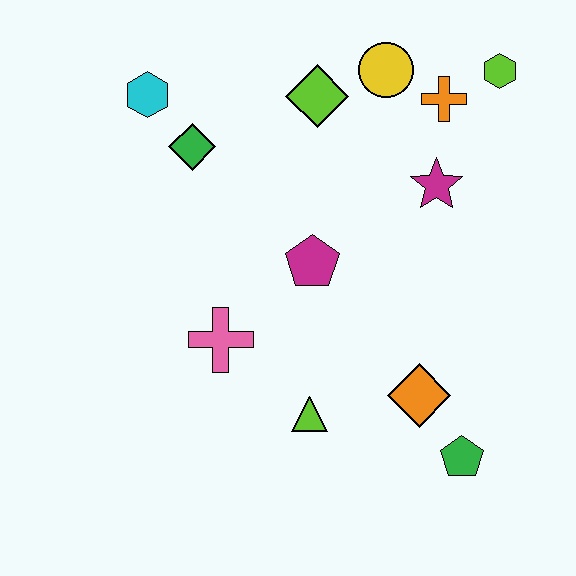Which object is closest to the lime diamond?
The yellow circle is closest to the lime diamond.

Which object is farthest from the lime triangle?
The lime hexagon is farthest from the lime triangle.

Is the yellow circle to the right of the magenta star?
No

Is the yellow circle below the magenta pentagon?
No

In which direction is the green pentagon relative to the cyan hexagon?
The green pentagon is below the cyan hexagon.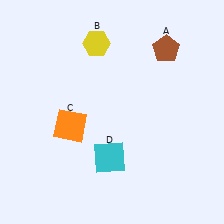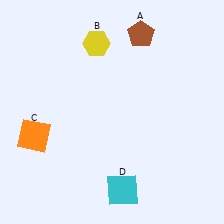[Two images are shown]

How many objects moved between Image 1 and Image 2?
3 objects moved between the two images.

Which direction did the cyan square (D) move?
The cyan square (D) moved down.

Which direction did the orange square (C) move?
The orange square (C) moved left.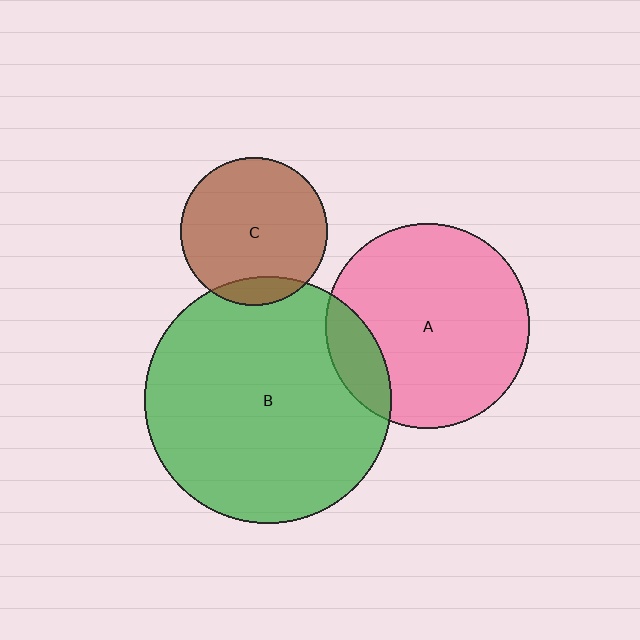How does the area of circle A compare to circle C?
Approximately 1.9 times.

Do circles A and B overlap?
Yes.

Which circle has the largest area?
Circle B (green).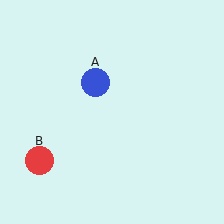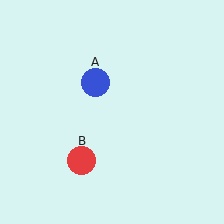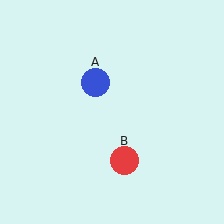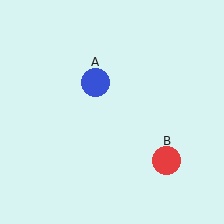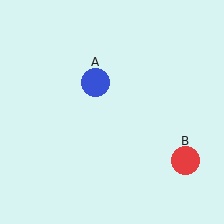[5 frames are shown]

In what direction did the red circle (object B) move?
The red circle (object B) moved right.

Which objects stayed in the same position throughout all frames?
Blue circle (object A) remained stationary.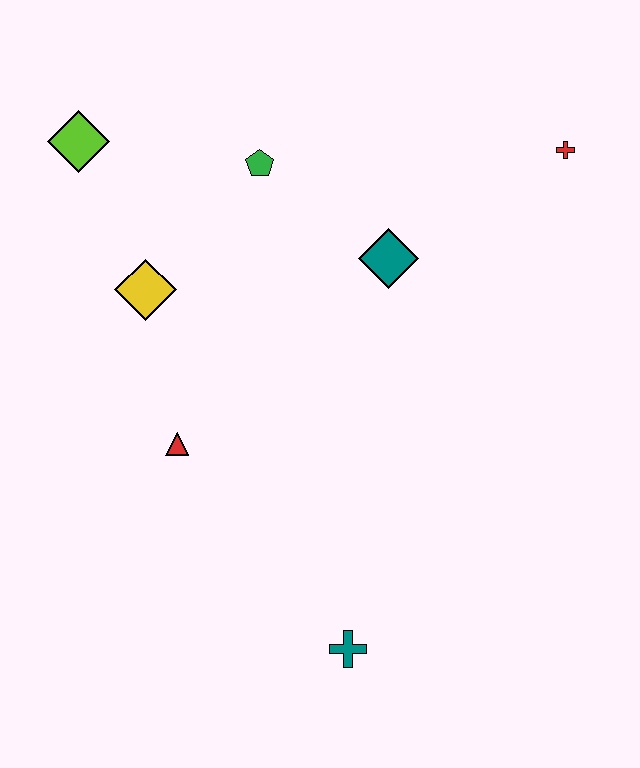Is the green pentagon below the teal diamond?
No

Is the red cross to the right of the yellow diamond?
Yes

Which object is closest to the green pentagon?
The teal diamond is closest to the green pentagon.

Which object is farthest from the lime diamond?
The teal cross is farthest from the lime diamond.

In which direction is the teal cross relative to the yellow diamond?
The teal cross is below the yellow diamond.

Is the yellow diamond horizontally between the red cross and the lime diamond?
Yes